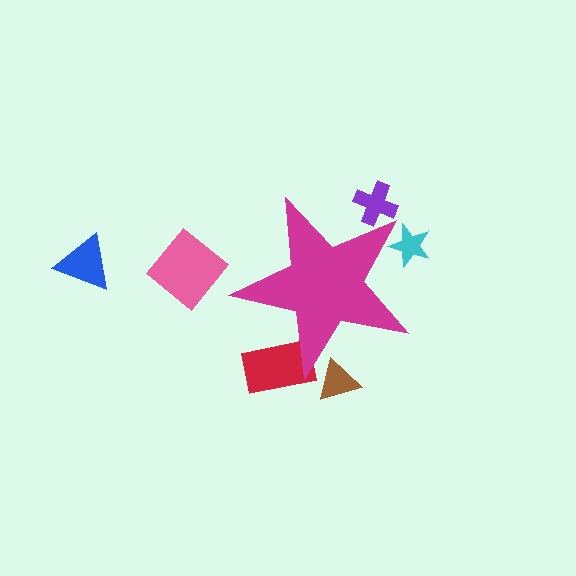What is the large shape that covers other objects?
A magenta star.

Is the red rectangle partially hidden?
Yes, the red rectangle is partially hidden behind the magenta star.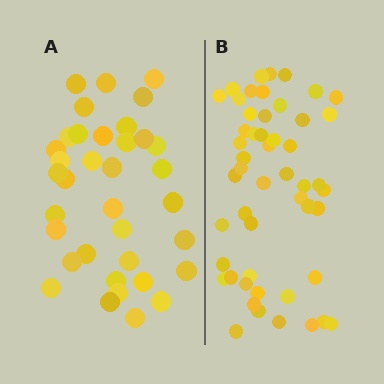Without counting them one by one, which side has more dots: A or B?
Region B (the right region) has more dots.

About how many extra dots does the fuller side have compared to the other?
Region B has approximately 15 more dots than region A.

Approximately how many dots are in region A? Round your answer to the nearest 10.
About 40 dots. (The exact count is 36, which rounds to 40.)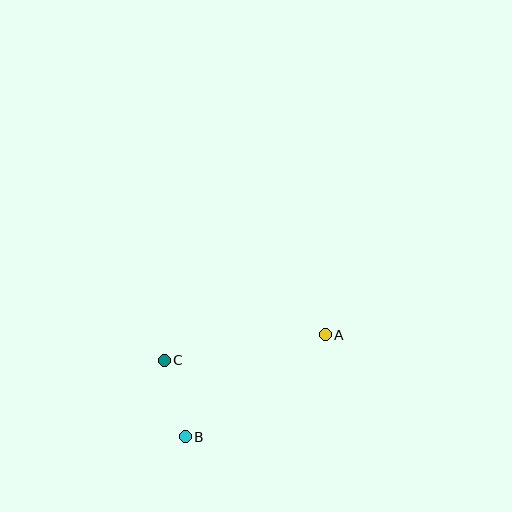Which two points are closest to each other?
Points B and C are closest to each other.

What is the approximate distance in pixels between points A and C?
The distance between A and C is approximately 163 pixels.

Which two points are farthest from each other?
Points A and B are farthest from each other.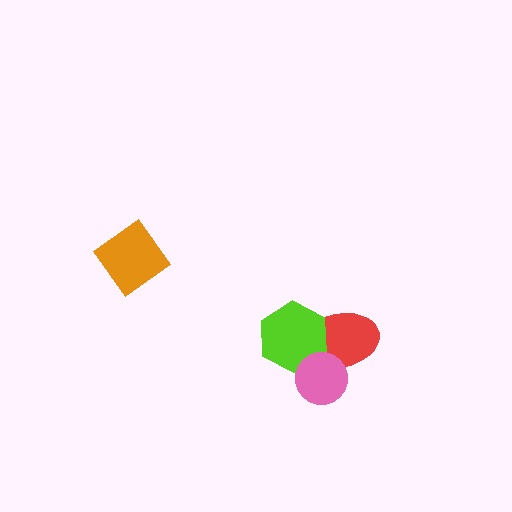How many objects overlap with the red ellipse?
2 objects overlap with the red ellipse.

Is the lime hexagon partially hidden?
Yes, it is partially covered by another shape.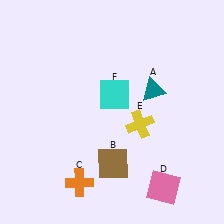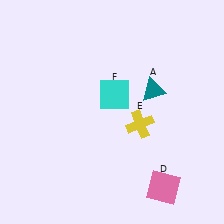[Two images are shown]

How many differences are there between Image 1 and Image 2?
There are 2 differences between the two images.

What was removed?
The brown square (B), the orange cross (C) were removed in Image 2.